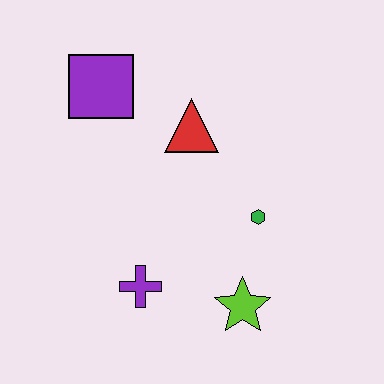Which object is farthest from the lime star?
The purple square is farthest from the lime star.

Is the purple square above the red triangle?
Yes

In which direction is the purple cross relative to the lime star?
The purple cross is to the left of the lime star.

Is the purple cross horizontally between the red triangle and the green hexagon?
No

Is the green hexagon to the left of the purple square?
No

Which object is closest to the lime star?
The green hexagon is closest to the lime star.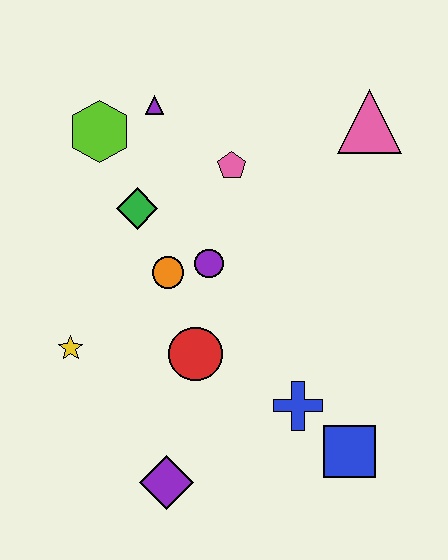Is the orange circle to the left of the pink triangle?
Yes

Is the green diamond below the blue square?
No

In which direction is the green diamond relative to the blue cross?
The green diamond is above the blue cross.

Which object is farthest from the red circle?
The pink triangle is farthest from the red circle.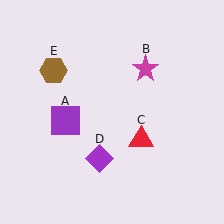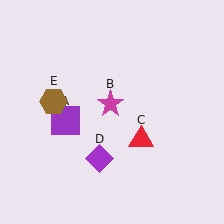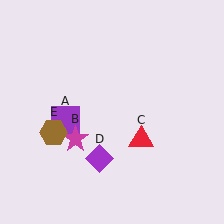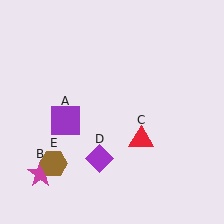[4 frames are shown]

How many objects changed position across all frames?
2 objects changed position: magenta star (object B), brown hexagon (object E).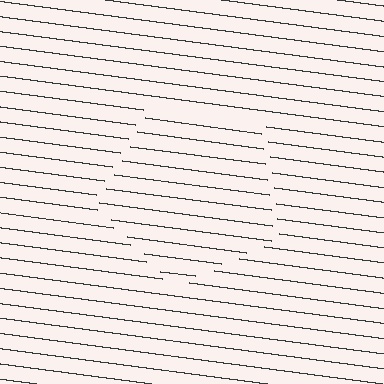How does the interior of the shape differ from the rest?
The interior of the shape contains the same grating, shifted by half a period — the contour is defined by the phase discontinuity where line-ends from the inner and outer gratings abut.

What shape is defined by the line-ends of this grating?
An illusory pentagon. The interior of the shape contains the same grating, shifted by half a period — the contour is defined by the phase discontinuity where line-ends from the inner and outer gratings abut.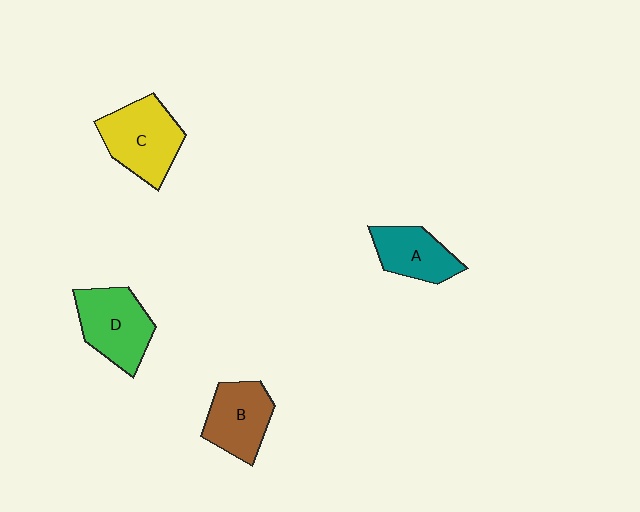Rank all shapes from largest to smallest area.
From largest to smallest: C (yellow), D (green), B (brown), A (teal).